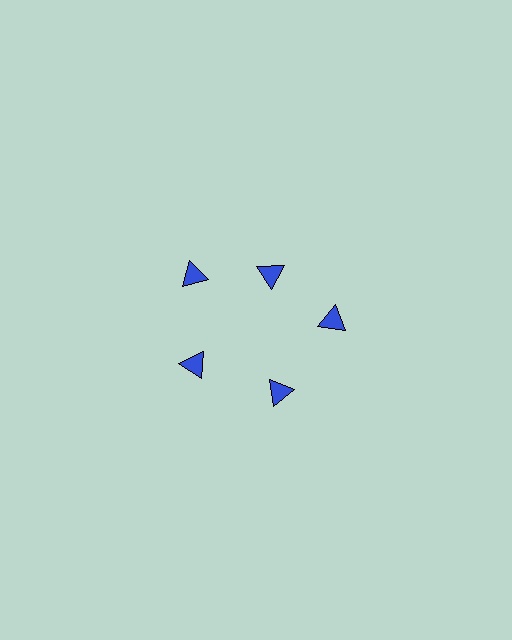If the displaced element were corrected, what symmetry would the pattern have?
It would have 5-fold rotational symmetry — the pattern would map onto itself every 72 degrees.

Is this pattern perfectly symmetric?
No. The 5 blue triangles are arranged in a ring, but one element near the 1 o'clock position is pulled inward toward the center, breaking the 5-fold rotational symmetry.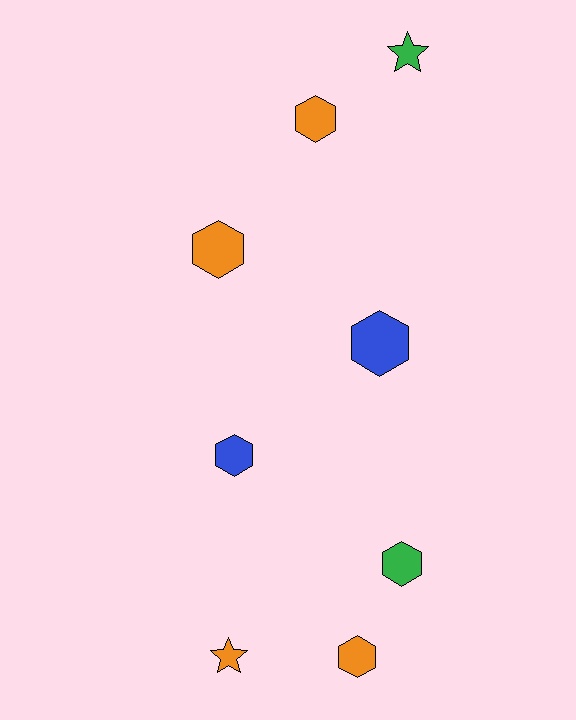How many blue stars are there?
There are no blue stars.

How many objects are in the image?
There are 8 objects.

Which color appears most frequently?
Orange, with 4 objects.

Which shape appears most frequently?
Hexagon, with 6 objects.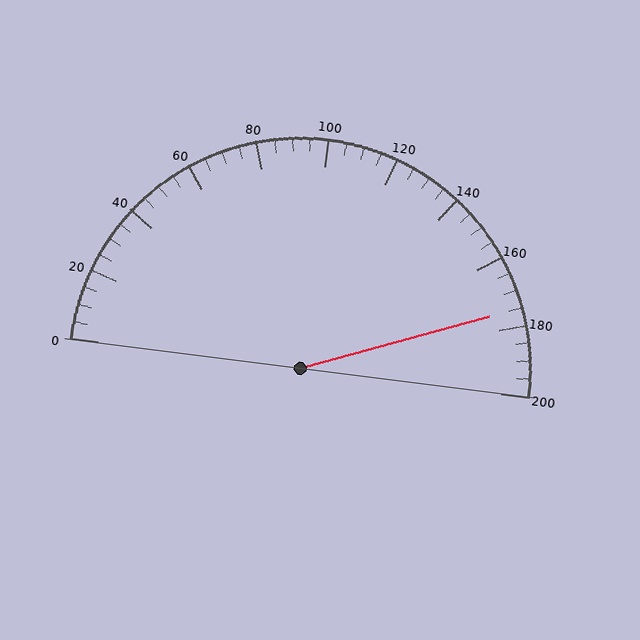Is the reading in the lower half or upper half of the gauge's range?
The reading is in the upper half of the range (0 to 200).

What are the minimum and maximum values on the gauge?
The gauge ranges from 0 to 200.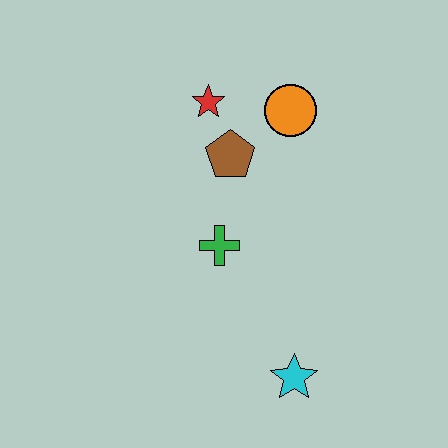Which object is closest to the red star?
The brown pentagon is closest to the red star.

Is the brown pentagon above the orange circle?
No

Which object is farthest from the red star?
The cyan star is farthest from the red star.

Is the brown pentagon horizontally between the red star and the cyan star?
Yes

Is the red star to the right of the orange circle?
No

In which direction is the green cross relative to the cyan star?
The green cross is above the cyan star.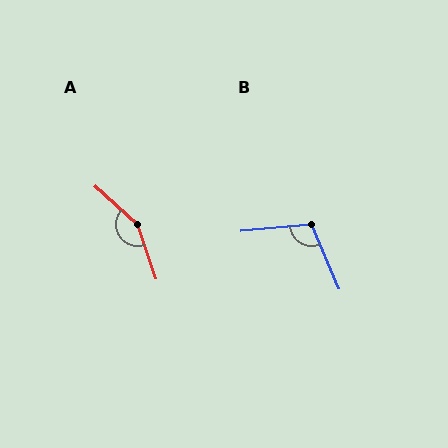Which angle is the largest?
A, at approximately 151 degrees.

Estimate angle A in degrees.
Approximately 151 degrees.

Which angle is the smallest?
B, at approximately 108 degrees.